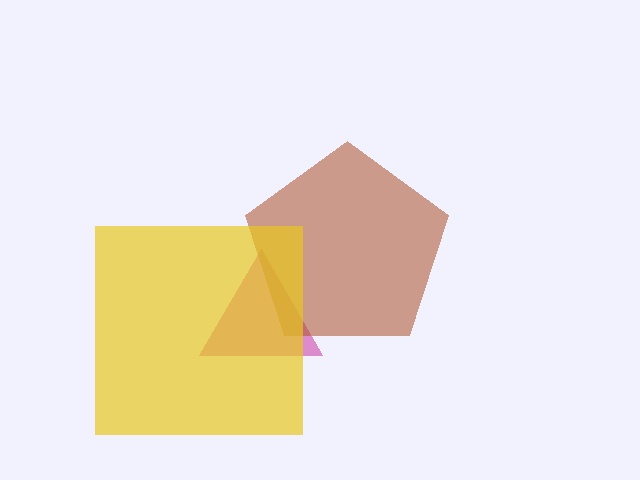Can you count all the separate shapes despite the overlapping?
Yes, there are 3 separate shapes.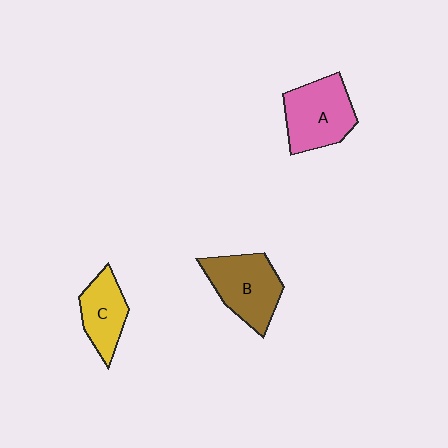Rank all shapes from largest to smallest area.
From largest to smallest: A (pink), B (brown), C (yellow).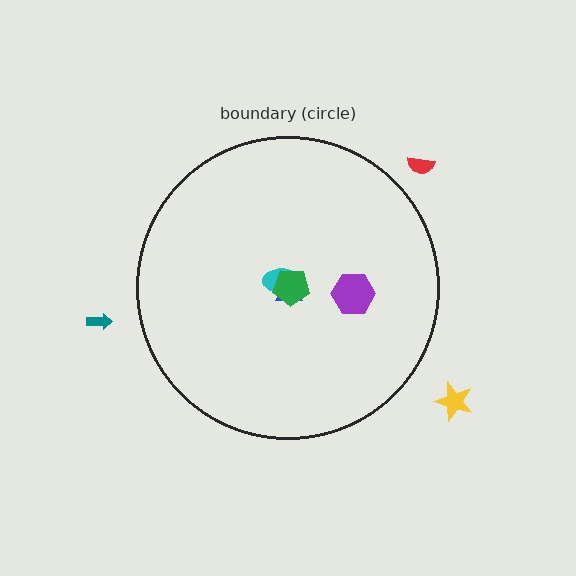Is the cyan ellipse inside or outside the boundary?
Inside.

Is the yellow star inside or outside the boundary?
Outside.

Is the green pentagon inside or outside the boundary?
Inside.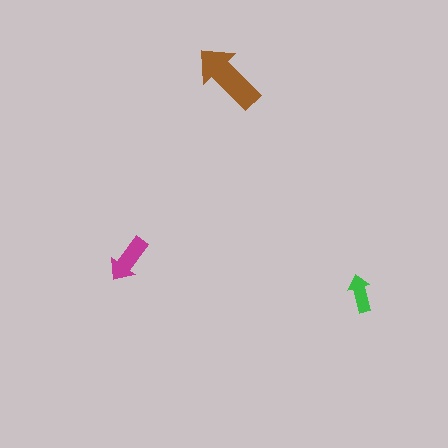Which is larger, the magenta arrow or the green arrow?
The magenta one.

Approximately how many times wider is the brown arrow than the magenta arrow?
About 1.5 times wider.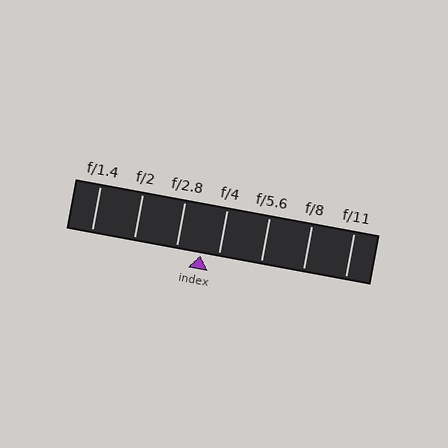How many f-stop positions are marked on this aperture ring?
There are 7 f-stop positions marked.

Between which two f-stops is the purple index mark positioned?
The index mark is between f/2.8 and f/4.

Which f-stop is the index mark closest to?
The index mark is closest to f/4.